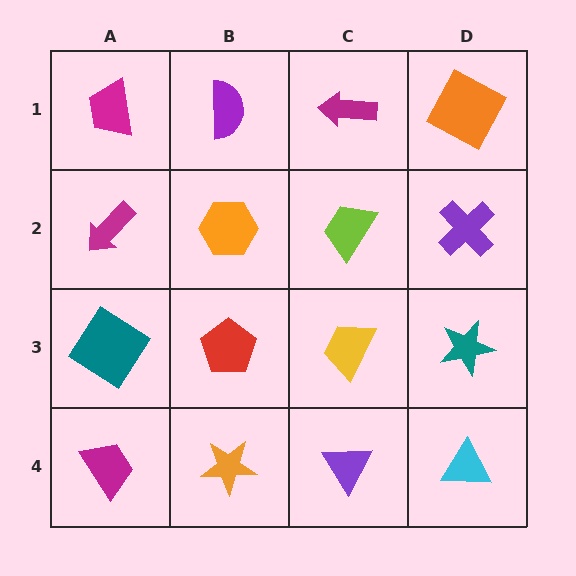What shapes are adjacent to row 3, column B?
An orange hexagon (row 2, column B), an orange star (row 4, column B), a teal diamond (row 3, column A), a yellow trapezoid (row 3, column C).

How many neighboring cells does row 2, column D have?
3.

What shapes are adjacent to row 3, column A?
A magenta arrow (row 2, column A), a magenta trapezoid (row 4, column A), a red pentagon (row 3, column B).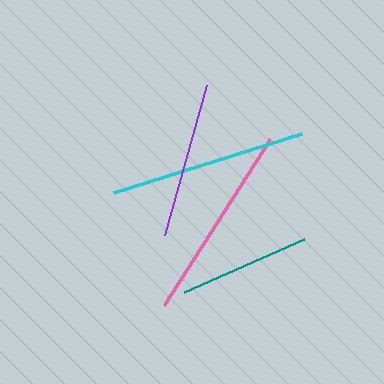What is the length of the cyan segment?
The cyan segment is approximately 197 pixels long.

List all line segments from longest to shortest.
From longest to shortest: pink, cyan, purple, teal.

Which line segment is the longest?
The pink line is the longest at approximately 197 pixels.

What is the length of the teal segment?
The teal segment is approximately 132 pixels long.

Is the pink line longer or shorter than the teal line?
The pink line is longer than the teal line.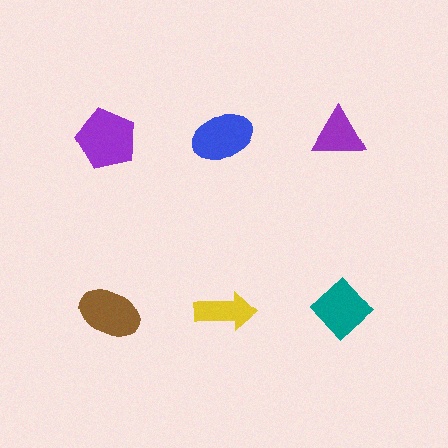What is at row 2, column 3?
A teal diamond.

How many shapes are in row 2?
3 shapes.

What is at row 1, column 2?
A blue ellipse.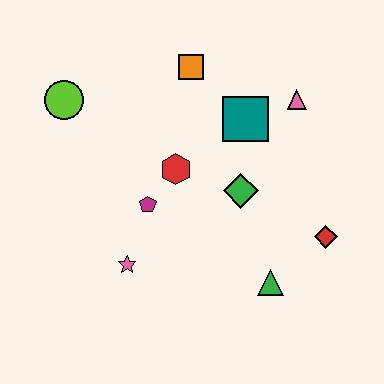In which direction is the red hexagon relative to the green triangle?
The red hexagon is above the green triangle.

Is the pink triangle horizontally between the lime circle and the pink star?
No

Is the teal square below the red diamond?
No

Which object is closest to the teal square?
The pink triangle is closest to the teal square.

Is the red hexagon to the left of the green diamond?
Yes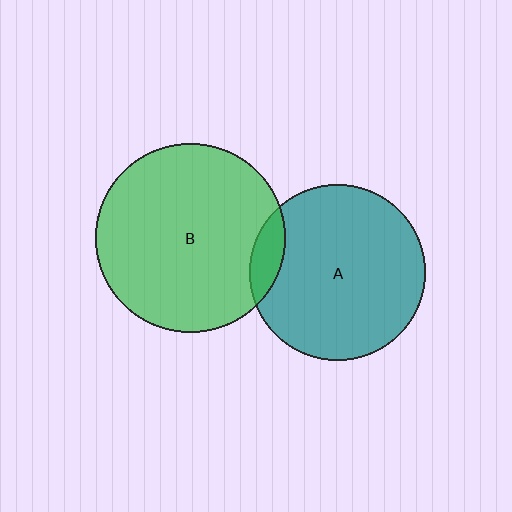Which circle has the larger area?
Circle B (green).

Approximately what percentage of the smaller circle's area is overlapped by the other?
Approximately 10%.